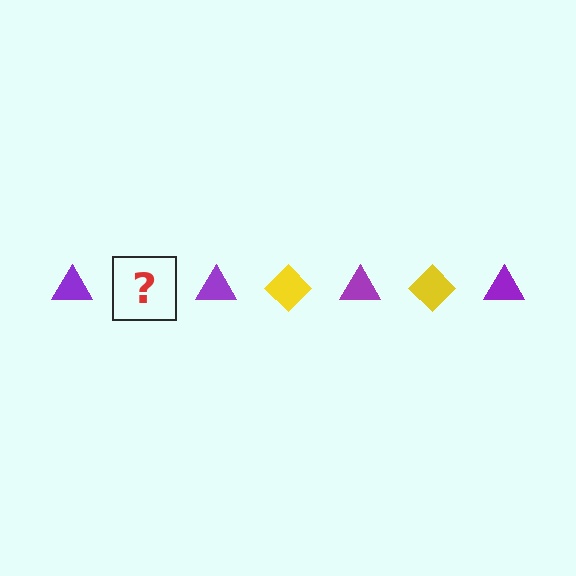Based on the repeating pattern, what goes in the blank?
The blank should be a yellow diamond.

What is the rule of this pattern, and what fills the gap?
The rule is that the pattern alternates between purple triangle and yellow diamond. The gap should be filled with a yellow diamond.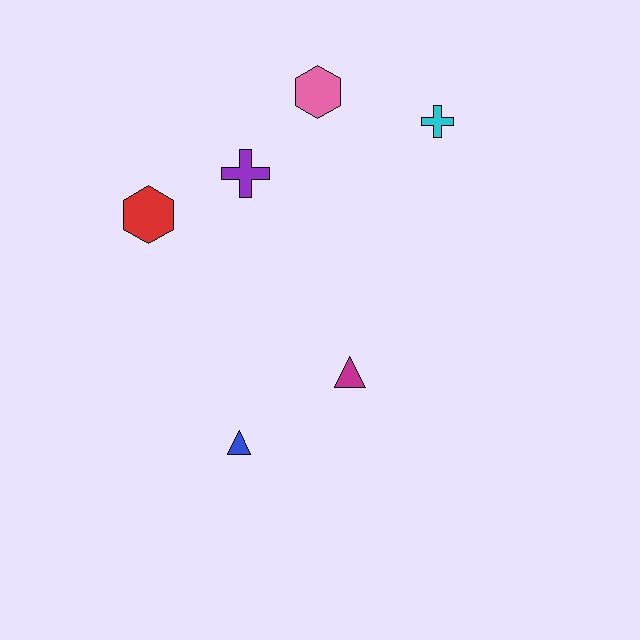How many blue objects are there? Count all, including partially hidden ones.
There is 1 blue object.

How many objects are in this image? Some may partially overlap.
There are 6 objects.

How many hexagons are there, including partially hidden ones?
There are 2 hexagons.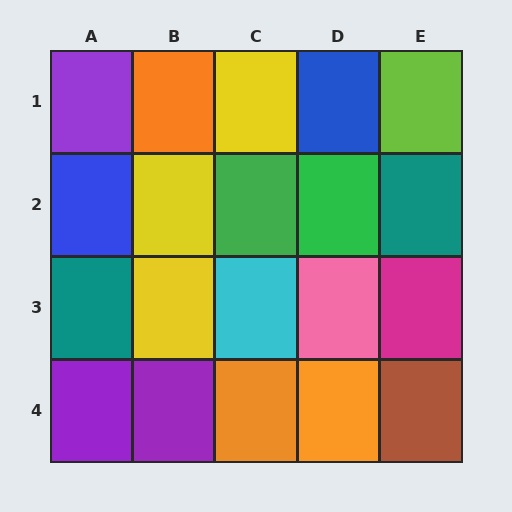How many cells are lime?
1 cell is lime.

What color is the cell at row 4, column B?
Purple.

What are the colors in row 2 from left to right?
Blue, yellow, green, green, teal.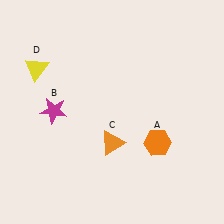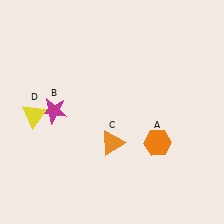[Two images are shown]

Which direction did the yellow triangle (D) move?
The yellow triangle (D) moved down.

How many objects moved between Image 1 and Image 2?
1 object moved between the two images.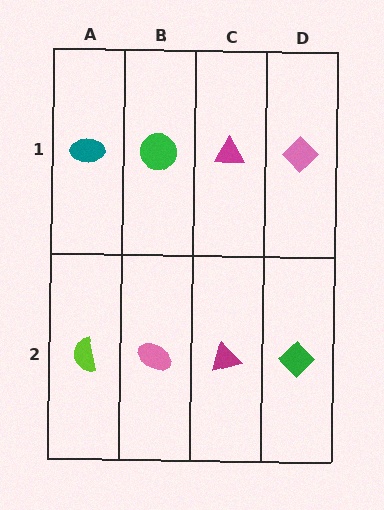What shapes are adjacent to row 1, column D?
A green diamond (row 2, column D), a magenta triangle (row 1, column C).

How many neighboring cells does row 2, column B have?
3.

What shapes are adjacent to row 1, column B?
A pink ellipse (row 2, column B), a teal ellipse (row 1, column A), a magenta triangle (row 1, column C).